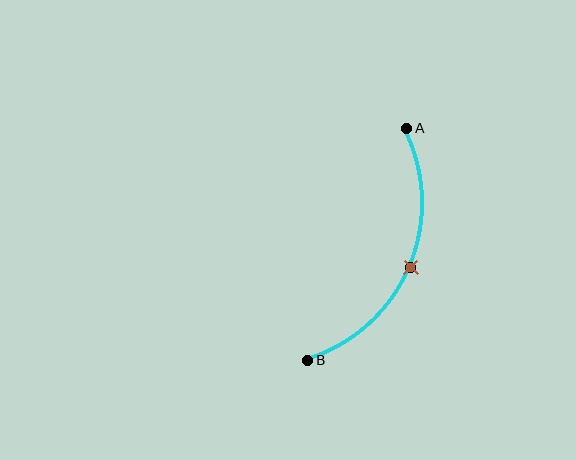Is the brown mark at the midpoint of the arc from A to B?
Yes. The brown mark lies on the arc at equal arc-length from both A and B — it is the arc midpoint.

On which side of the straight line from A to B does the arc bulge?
The arc bulges to the right of the straight line connecting A and B.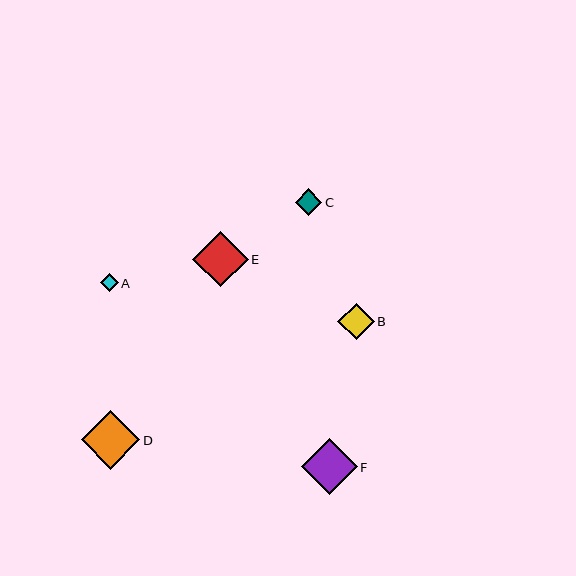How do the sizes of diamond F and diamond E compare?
Diamond F and diamond E are approximately the same size.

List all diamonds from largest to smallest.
From largest to smallest: D, F, E, B, C, A.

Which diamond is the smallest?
Diamond A is the smallest with a size of approximately 18 pixels.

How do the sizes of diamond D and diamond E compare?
Diamond D and diamond E are approximately the same size.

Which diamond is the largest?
Diamond D is the largest with a size of approximately 59 pixels.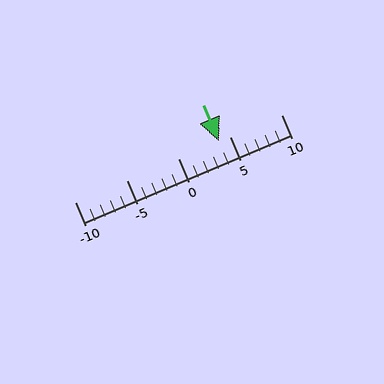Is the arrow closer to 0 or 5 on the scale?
The arrow is closer to 5.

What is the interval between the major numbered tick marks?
The major tick marks are spaced 5 units apart.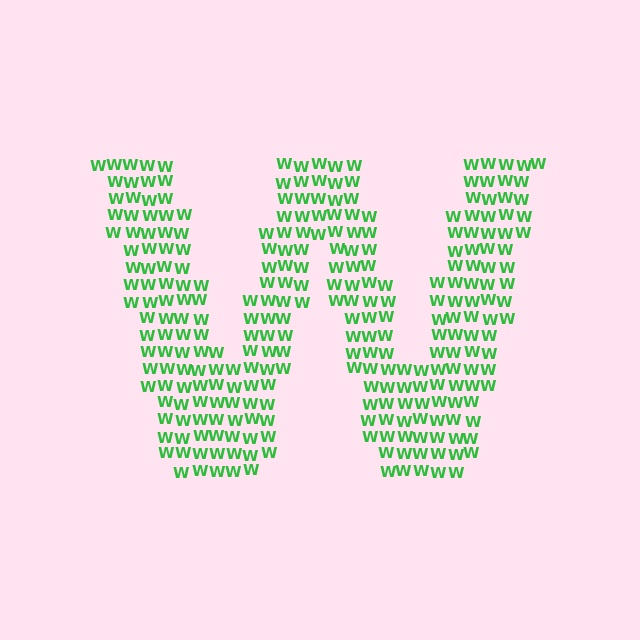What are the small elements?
The small elements are letter W's.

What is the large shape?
The large shape is the letter W.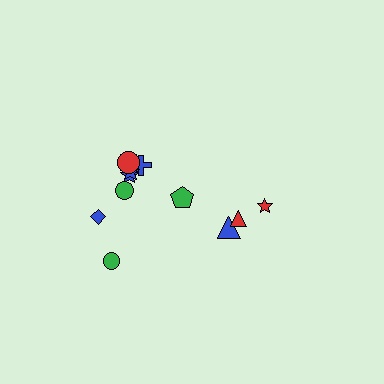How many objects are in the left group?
There are 8 objects.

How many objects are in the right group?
There are 3 objects.